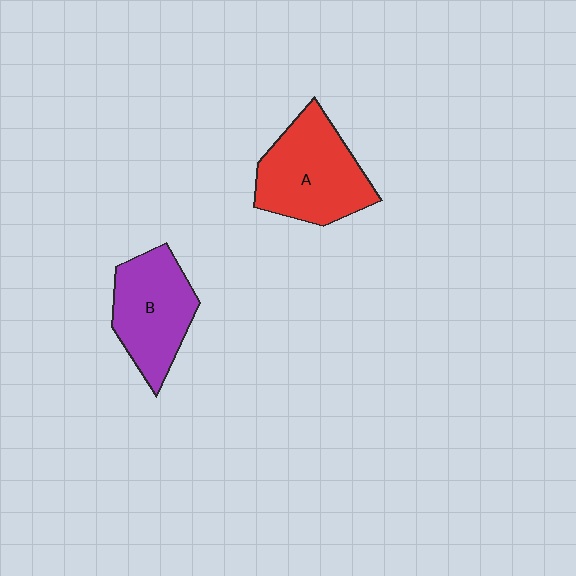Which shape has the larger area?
Shape A (red).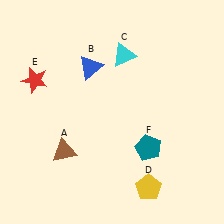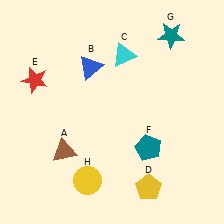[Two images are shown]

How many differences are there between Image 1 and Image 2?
There are 2 differences between the two images.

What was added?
A teal star (G), a yellow circle (H) were added in Image 2.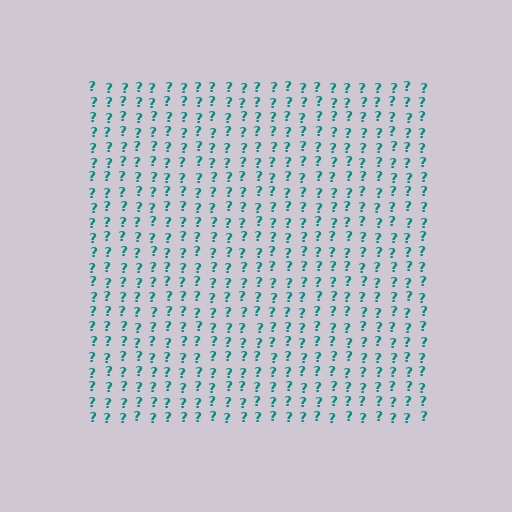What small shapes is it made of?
It is made of small question marks.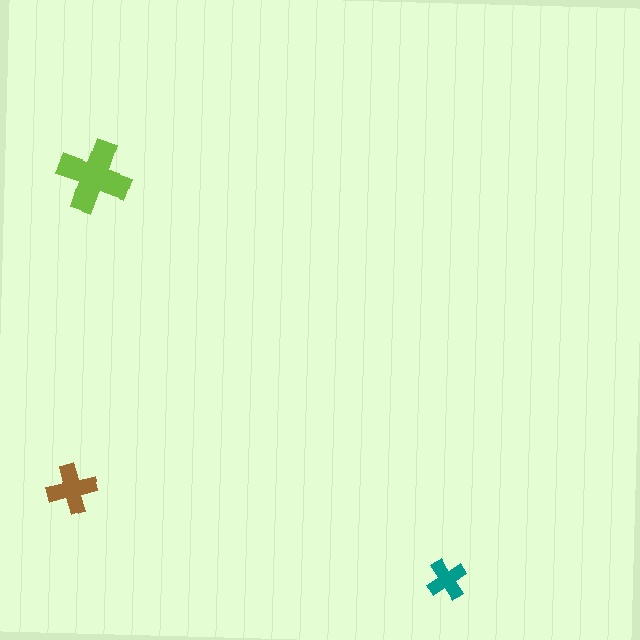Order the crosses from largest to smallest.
the lime one, the brown one, the teal one.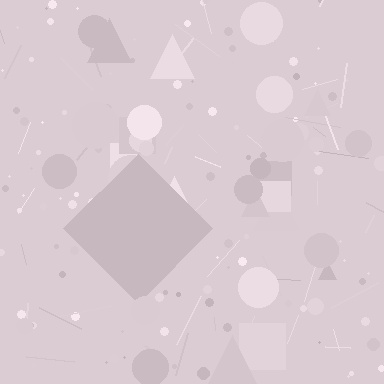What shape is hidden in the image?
A diamond is hidden in the image.